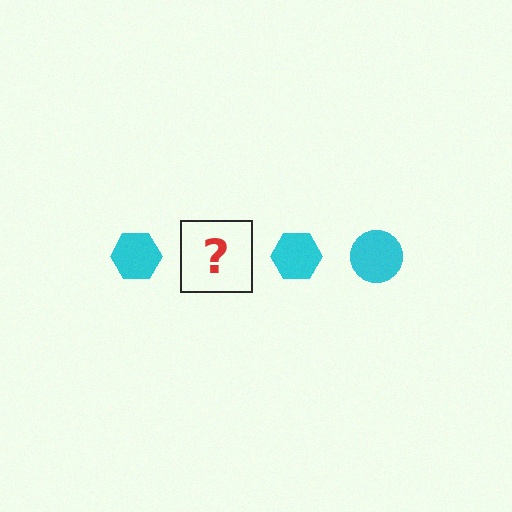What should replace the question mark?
The question mark should be replaced with a cyan circle.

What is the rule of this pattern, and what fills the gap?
The rule is that the pattern cycles through hexagon, circle shapes in cyan. The gap should be filled with a cyan circle.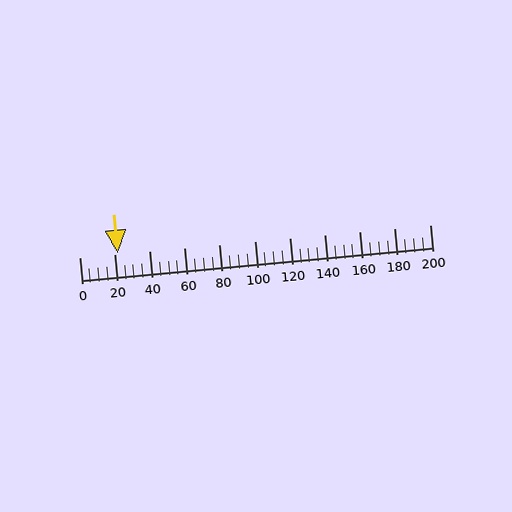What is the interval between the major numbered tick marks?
The major tick marks are spaced 20 units apart.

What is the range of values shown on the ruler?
The ruler shows values from 0 to 200.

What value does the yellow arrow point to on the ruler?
The yellow arrow points to approximately 22.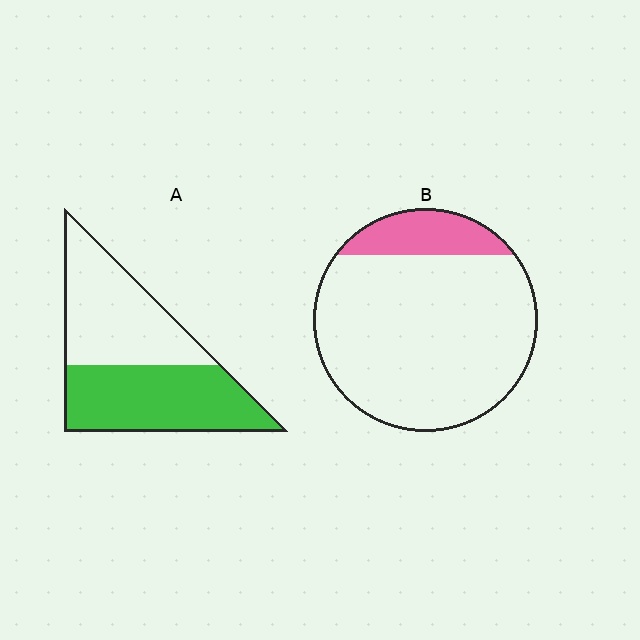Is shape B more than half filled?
No.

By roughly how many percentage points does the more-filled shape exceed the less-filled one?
By roughly 35 percentage points (A over B).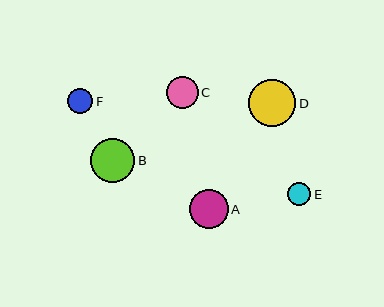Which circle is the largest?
Circle D is the largest with a size of approximately 47 pixels.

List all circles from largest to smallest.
From largest to smallest: D, B, A, C, F, E.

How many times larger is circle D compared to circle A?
Circle D is approximately 1.2 times the size of circle A.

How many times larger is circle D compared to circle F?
Circle D is approximately 1.9 times the size of circle F.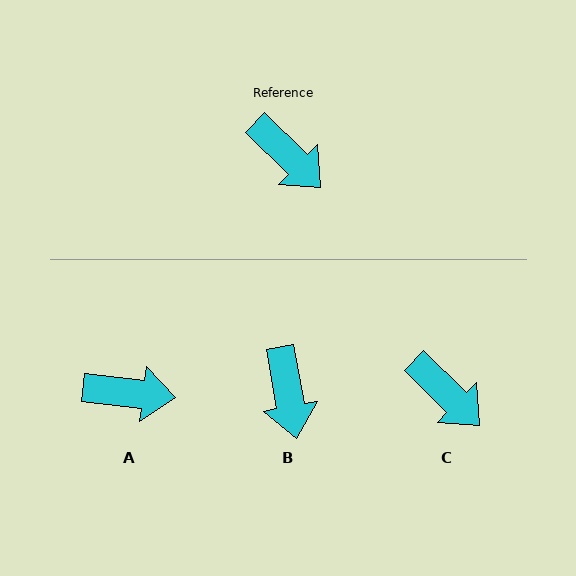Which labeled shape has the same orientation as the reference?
C.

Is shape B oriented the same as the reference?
No, it is off by about 35 degrees.